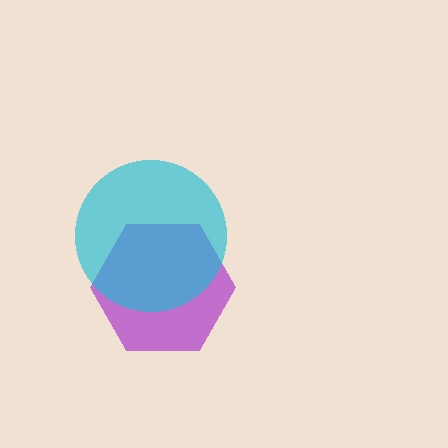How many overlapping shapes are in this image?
There are 2 overlapping shapes in the image.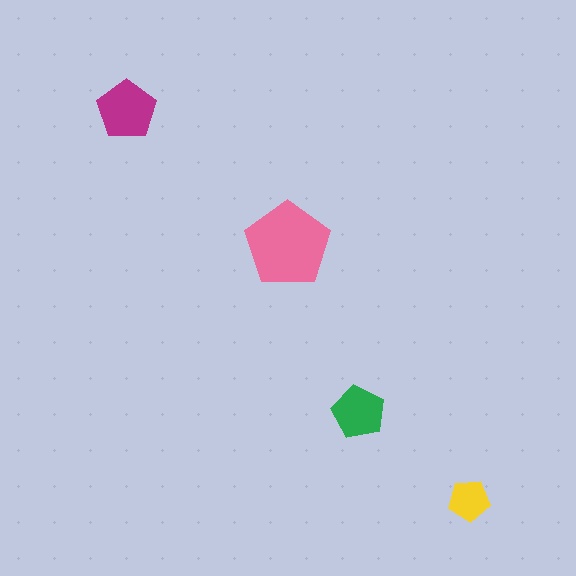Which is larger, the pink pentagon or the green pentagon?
The pink one.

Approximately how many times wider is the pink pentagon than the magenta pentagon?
About 1.5 times wider.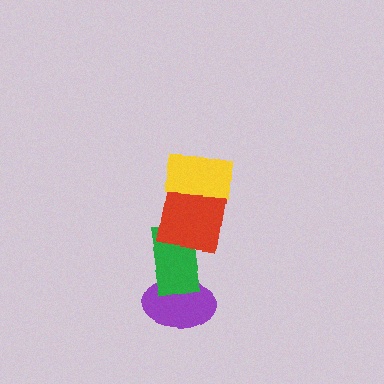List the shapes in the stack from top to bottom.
From top to bottom: the yellow rectangle, the red square, the green rectangle, the purple ellipse.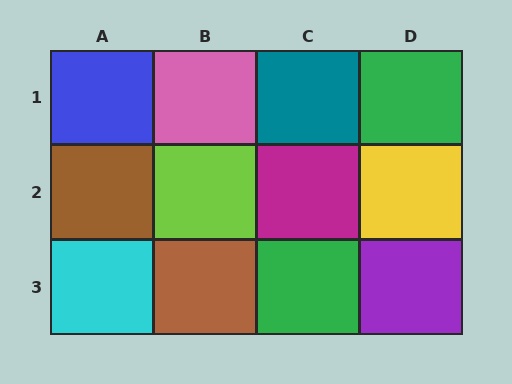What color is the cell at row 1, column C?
Teal.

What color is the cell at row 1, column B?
Pink.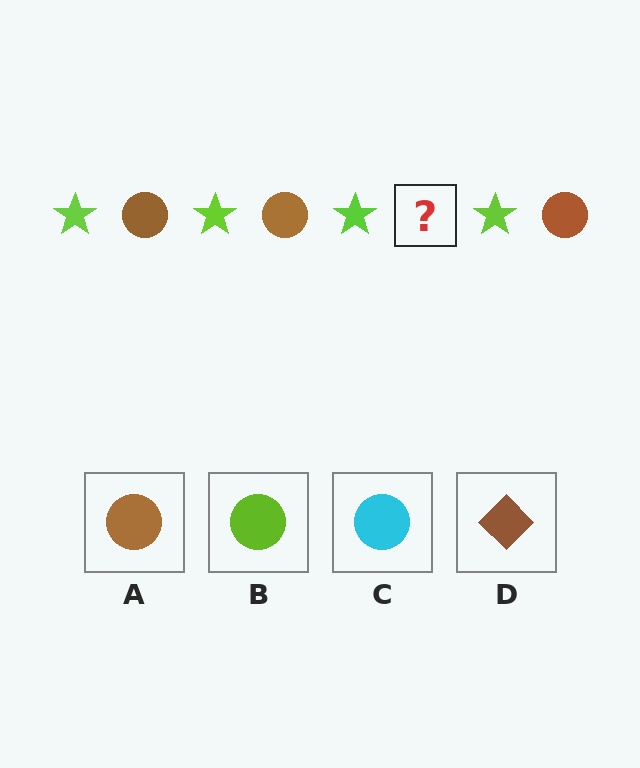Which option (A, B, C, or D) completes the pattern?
A.